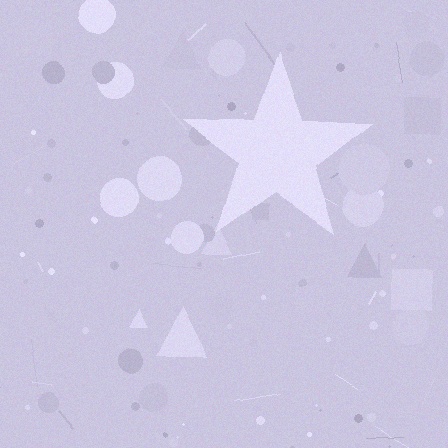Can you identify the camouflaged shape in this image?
The camouflaged shape is a star.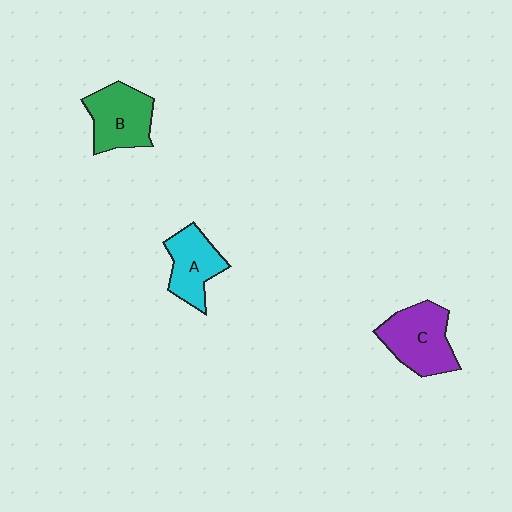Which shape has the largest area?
Shape C (purple).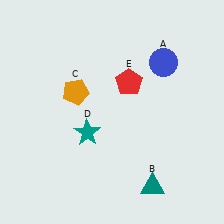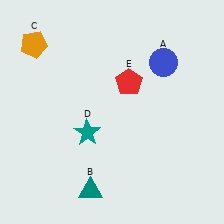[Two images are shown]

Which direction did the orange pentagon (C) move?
The orange pentagon (C) moved up.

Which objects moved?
The objects that moved are: the teal triangle (B), the orange pentagon (C).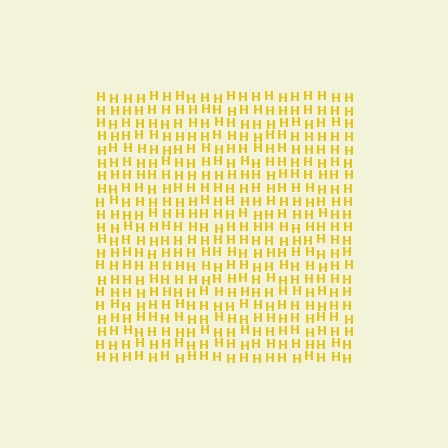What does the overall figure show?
The overall figure shows a square.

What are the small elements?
The small elements are letter H's.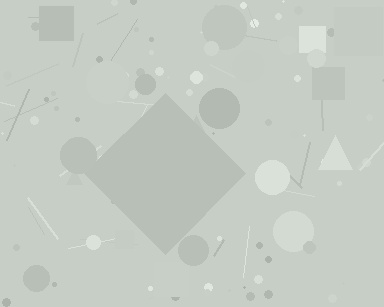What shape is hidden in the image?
A diamond is hidden in the image.